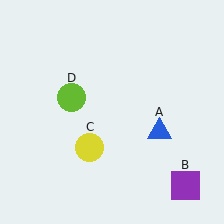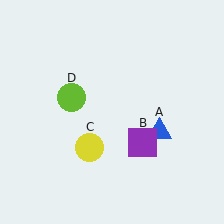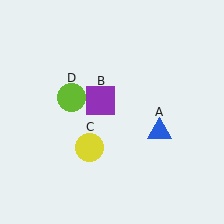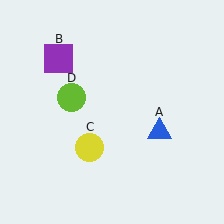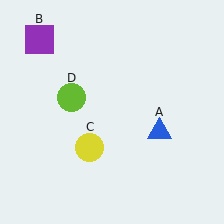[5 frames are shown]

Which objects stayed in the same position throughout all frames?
Blue triangle (object A) and yellow circle (object C) and lime circle (object D) remained stationary.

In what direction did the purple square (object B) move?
The purple square (object B) moved up and to the left.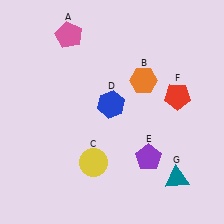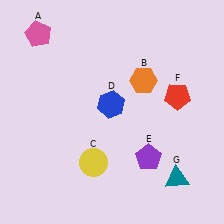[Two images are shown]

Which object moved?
The pink pentagon (A) moved left.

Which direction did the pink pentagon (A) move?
The pink pentagon (A) moved left.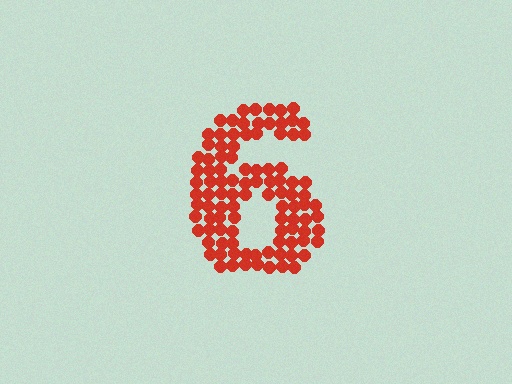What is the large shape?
The large shape is the digit 6.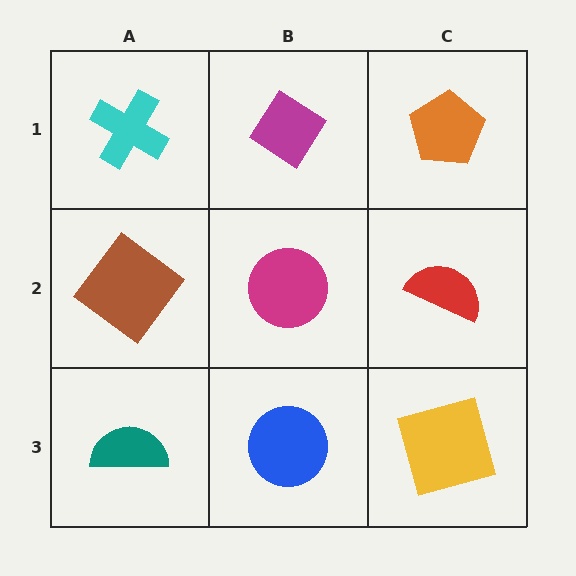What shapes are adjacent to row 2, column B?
A magenta diamond (row 1, column B), a blue circle (row 3, column B), a brown diamond (row 2, column A), a red semicircle (row 2, column C).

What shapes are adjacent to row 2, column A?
A cyan cross (row 1, column A), a teal semicircle (row 3, column A), a magenta circle (row 2, column B).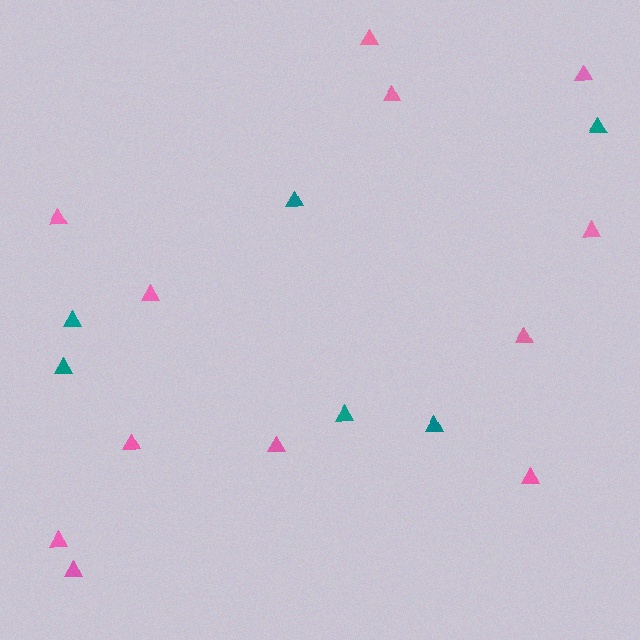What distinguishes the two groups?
There are 2 groups: one group of pink triangles (12) and one group of teal triangles (6).